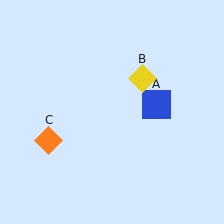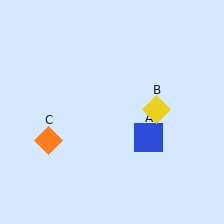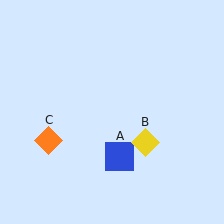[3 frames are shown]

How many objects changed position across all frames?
2 objects changed position: blue square (object A), yellow diamond (object B).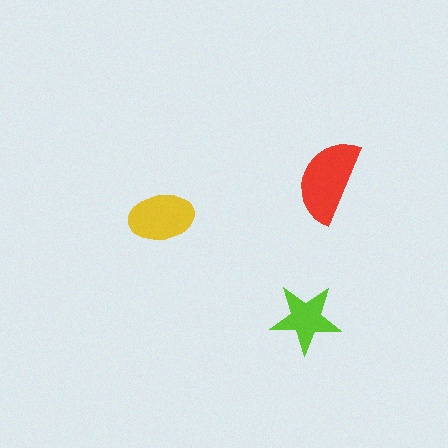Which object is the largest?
The red semicircle.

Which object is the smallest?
The lime star.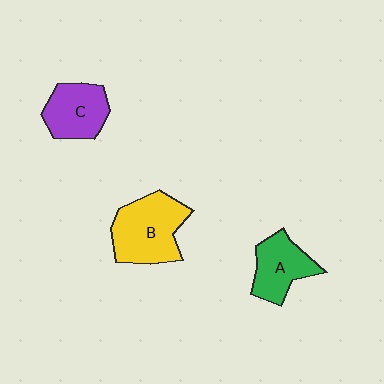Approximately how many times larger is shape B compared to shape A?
Approximately 1.4 times.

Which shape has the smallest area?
Shape A (green).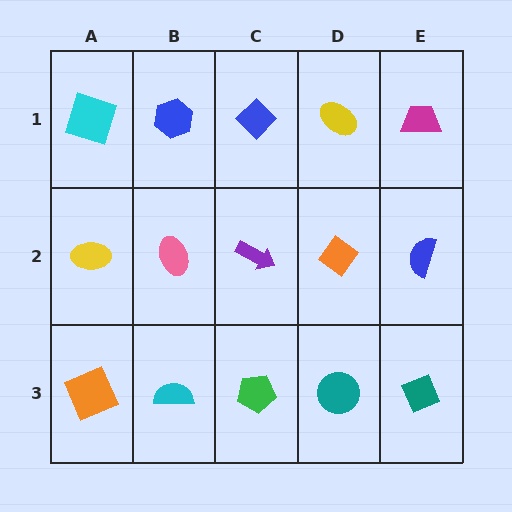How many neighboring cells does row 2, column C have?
4.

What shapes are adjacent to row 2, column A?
A cyan square (row 1, column A), an orange square (row 3, column A), a pink ellipse (row 2, column B).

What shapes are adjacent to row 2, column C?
A blue diamond (row 1, column C), a green pentagon (row 3, column C), a pink ellipse (row 2, column B), an orange diamond (row 2, column D).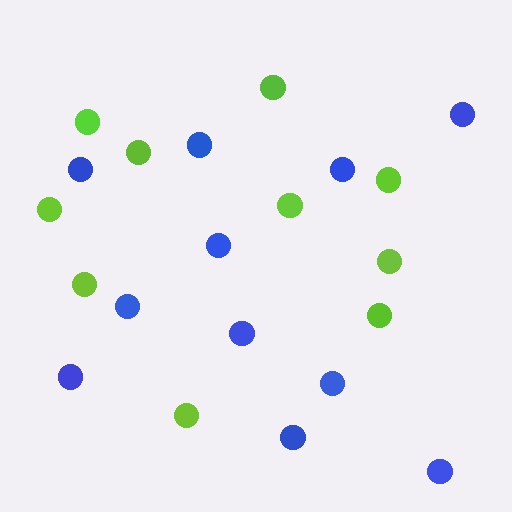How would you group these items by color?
There are 2 groups: one group of lime circles (10) and one group of blue circles (11).